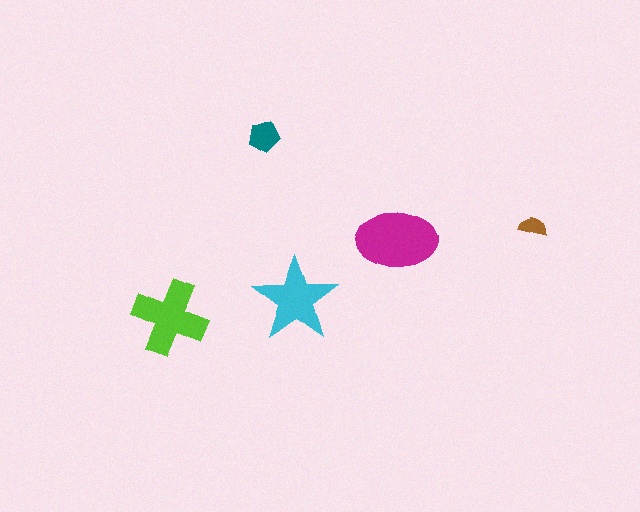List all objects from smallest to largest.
The brown semicircle, the teal pentagon, the cyan star, the lime cross, the magenta ellipse.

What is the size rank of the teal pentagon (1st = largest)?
4th.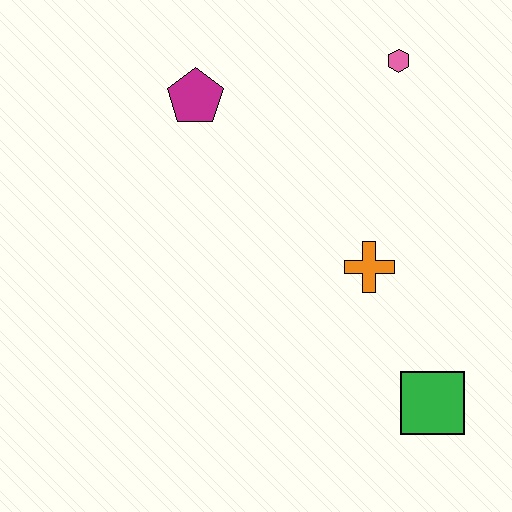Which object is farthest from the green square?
The magenta pentagon is farthest from the green square.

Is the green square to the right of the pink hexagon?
Yes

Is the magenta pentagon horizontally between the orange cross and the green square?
No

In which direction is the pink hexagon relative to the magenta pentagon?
The pink hexagon is to the right of the magenta pentagon.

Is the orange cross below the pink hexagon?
Yes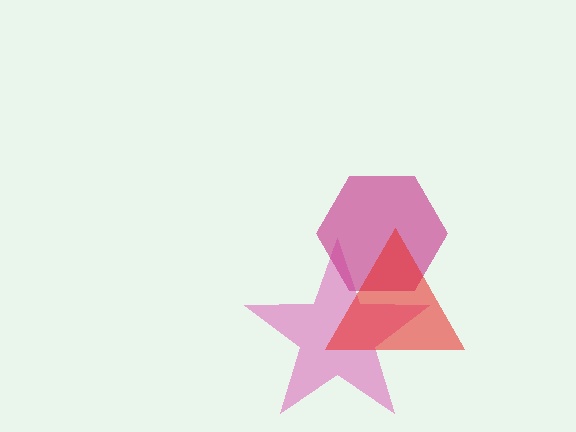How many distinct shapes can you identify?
There are 3 distinct shapes: a pink star, a magenta hexagon, a red triangle.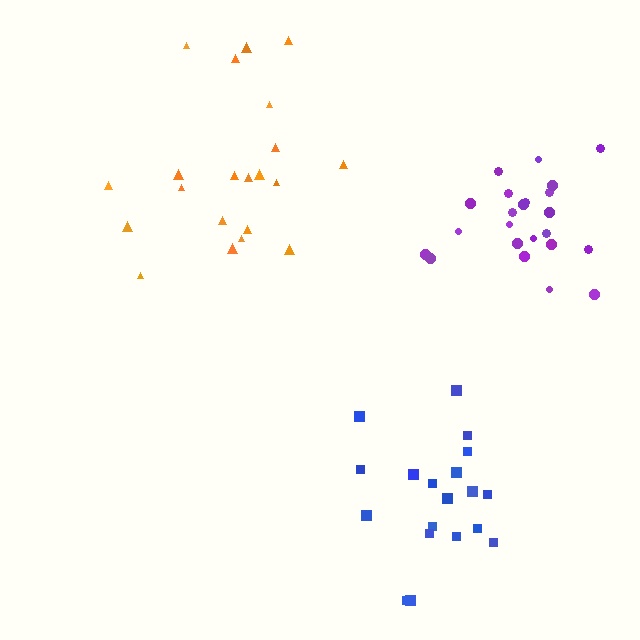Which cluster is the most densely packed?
Purple.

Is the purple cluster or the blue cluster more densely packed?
Purple.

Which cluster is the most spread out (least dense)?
Orange.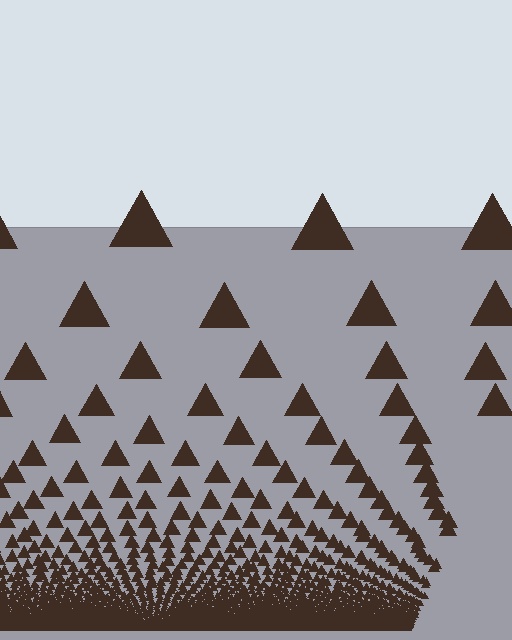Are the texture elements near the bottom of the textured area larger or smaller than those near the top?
Smaller. The gradient is inverted — elements near the bottom are smaller and denser.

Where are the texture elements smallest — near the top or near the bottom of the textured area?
Near the bottom.